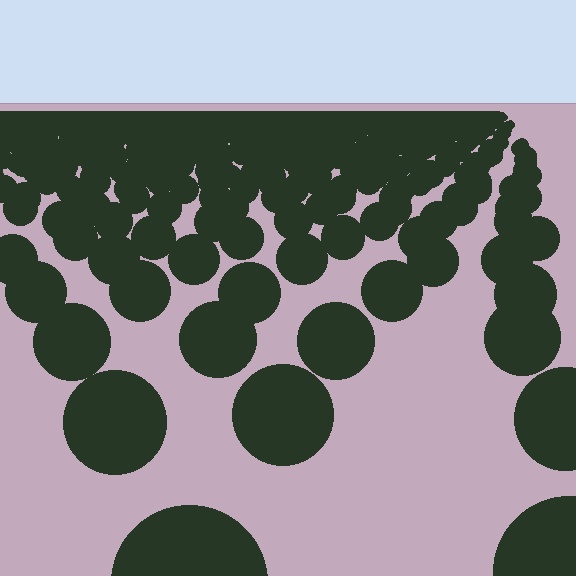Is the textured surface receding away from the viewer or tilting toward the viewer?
The surface is receding away from the viewer. Texture elements get smaller and denser toward the top.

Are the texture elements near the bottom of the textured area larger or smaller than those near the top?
Larger. Near the bottom, elements are closer to the viewer and appear at a bigger on-screen size.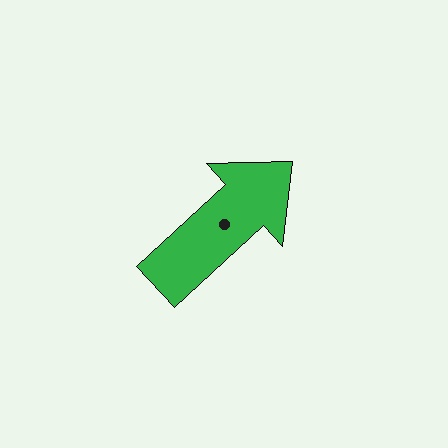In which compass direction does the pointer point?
Northeast.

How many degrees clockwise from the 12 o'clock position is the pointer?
Approximately 48 degrees.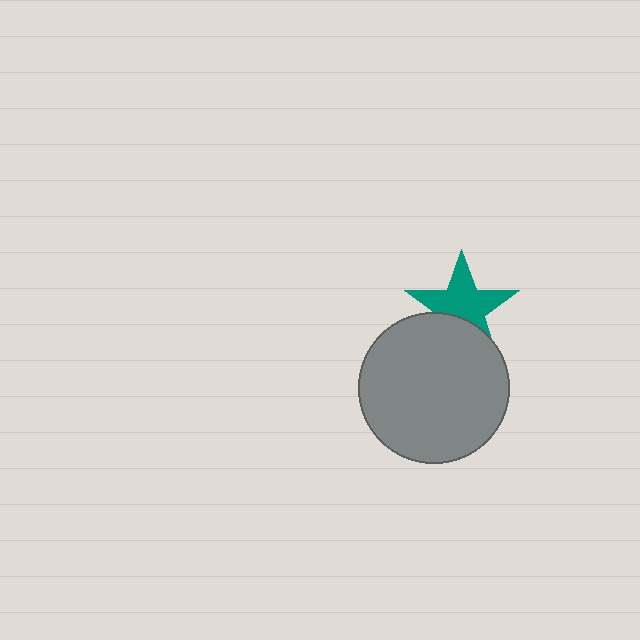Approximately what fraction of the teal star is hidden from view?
Roughly 33% of the teal star is hidden behind the gray circle.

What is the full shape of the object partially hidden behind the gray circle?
The partially hidden object is a teal star.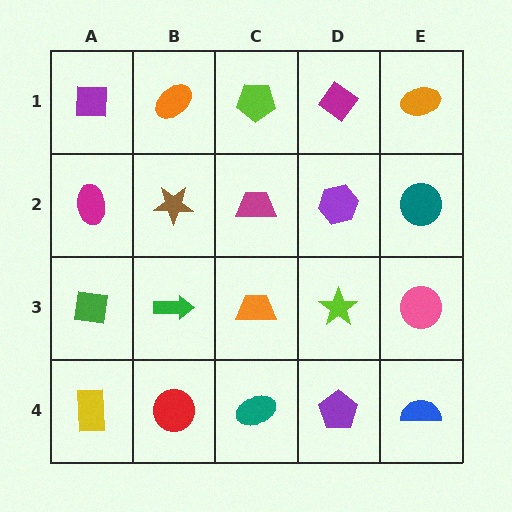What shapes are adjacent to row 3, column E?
A teal circle (row 2, column E), a blue semicircle (row 4, column E), a lime star (row 3, column D).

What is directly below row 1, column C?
A magenta trapezoid.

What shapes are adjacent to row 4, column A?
A green square (row 3, column A), a red circle (row 4, column B).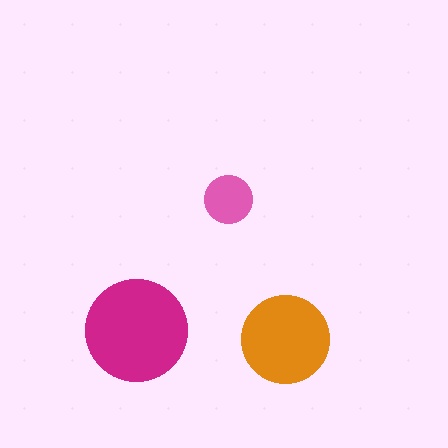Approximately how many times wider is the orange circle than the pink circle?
About 2 times wider.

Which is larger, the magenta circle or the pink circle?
The magenta one.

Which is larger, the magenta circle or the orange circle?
The magenta one.